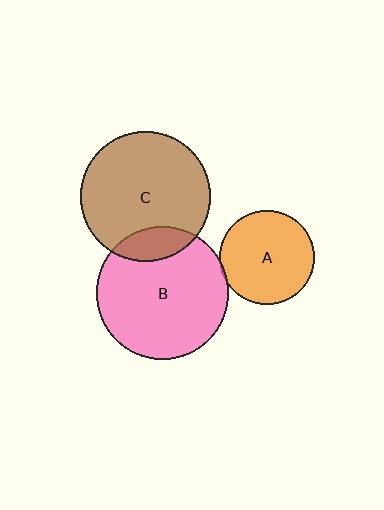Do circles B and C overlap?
Yes.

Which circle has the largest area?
Circle B (pink).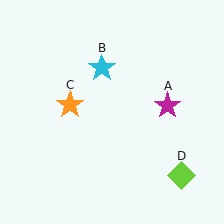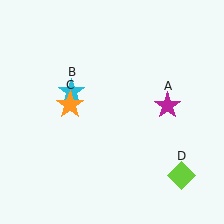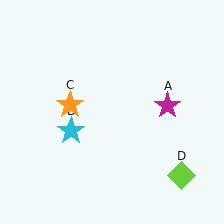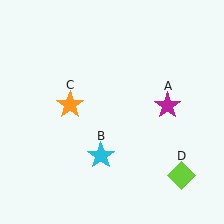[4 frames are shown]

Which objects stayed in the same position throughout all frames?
Magenta star (object A) and orange star (object C) and lime diamond (object D) remained stationary.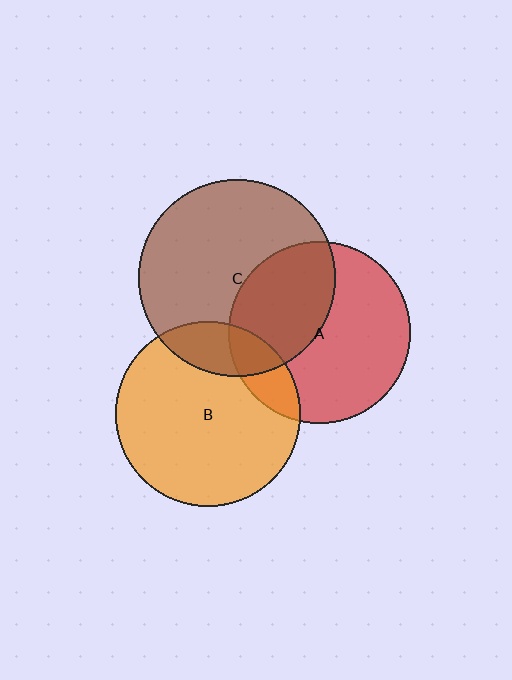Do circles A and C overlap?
Yes.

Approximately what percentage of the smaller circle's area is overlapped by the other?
Approximately 40%.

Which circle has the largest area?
Circle C (brown).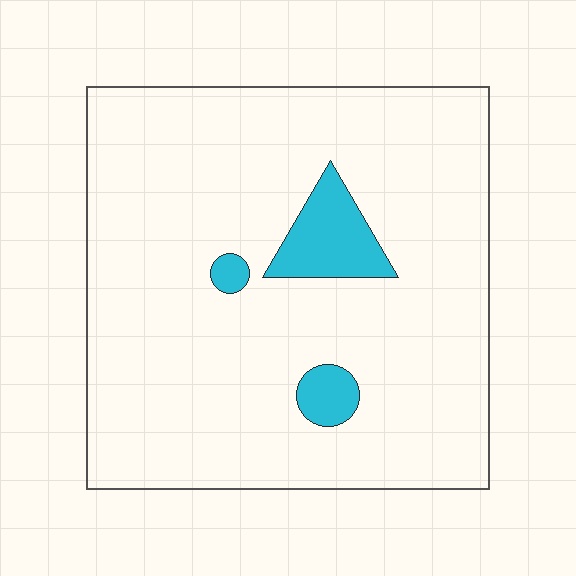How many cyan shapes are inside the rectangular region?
3.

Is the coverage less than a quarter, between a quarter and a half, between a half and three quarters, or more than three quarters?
Less than a quarter.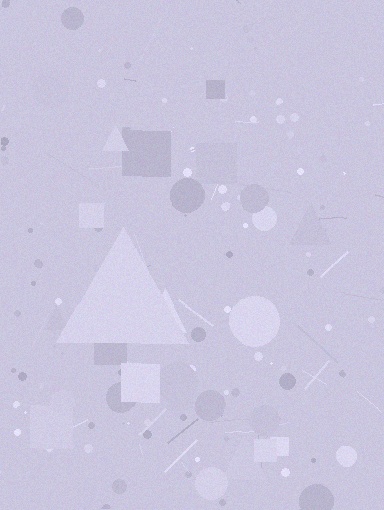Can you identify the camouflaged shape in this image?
The camouflaged shape is a triangle.